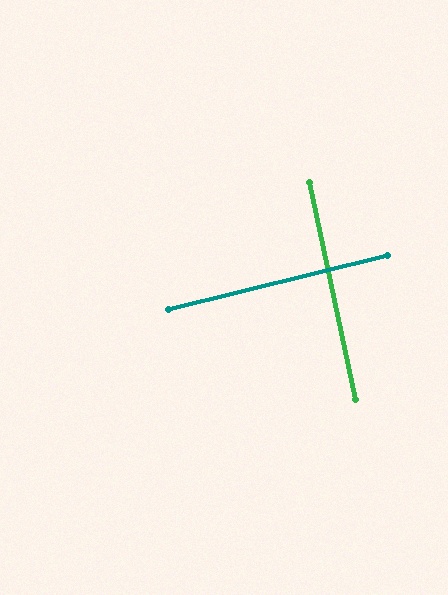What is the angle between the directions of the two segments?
Approximately 88 degrees.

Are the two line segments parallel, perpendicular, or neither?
Perpendicular — they meet at approximately 88°.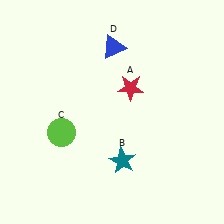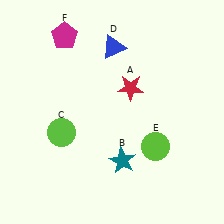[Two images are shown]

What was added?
A lime circle (E), a magenta pentagon (F) were added in Image 2.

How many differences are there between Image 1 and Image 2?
There are 2 differences between the two images.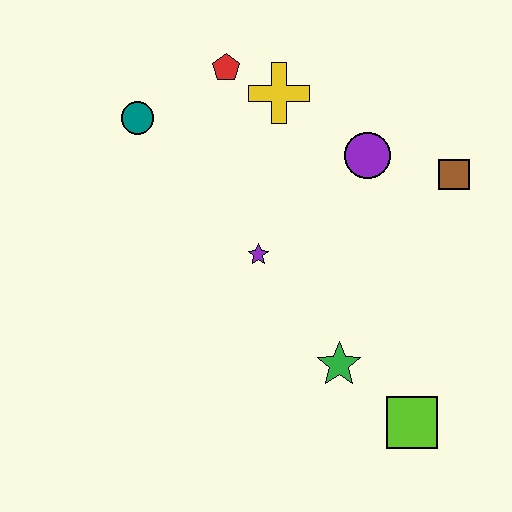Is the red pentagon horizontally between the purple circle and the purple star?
No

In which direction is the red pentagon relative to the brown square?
The red pentagon is to the left of the brown square.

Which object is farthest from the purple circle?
The lime square is farthest from the purple circle.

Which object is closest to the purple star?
The green star is closest to the purple star.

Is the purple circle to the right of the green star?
Yes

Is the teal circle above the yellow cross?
No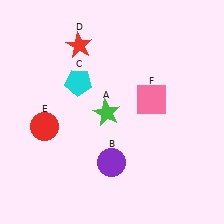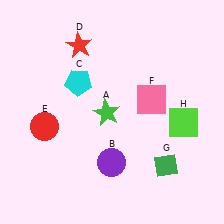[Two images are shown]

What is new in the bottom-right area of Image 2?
A lime square (H) was added in the bottom-right area of Image 2.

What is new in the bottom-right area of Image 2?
A green diamond (G) was added in the bottom-right area of Image 2.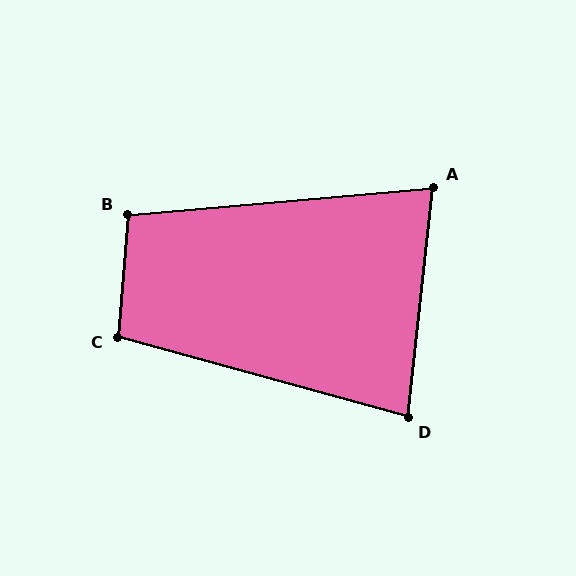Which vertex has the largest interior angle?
C, at approximately 101 degrees.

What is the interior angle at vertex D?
Approximately 81 degrees (acute).